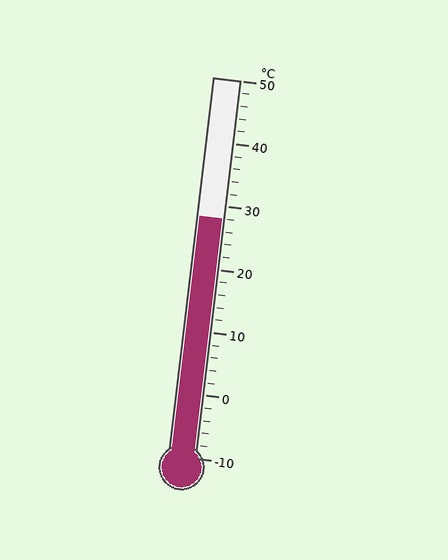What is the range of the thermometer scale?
The thermometer scale ranges from -10°C to 50°C.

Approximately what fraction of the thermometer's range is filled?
The thermometer is filled to approximately 65% of its range.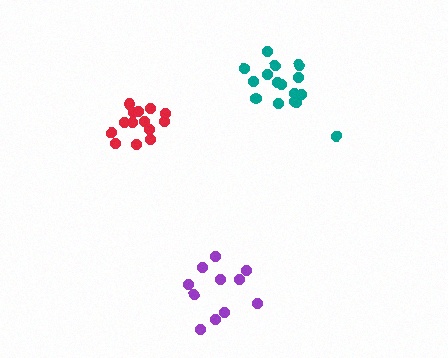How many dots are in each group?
Group 1: 11 dots, Group 2: 14 dots, Group 3: 16 dots (41 total).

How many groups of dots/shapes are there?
There are 3 groups.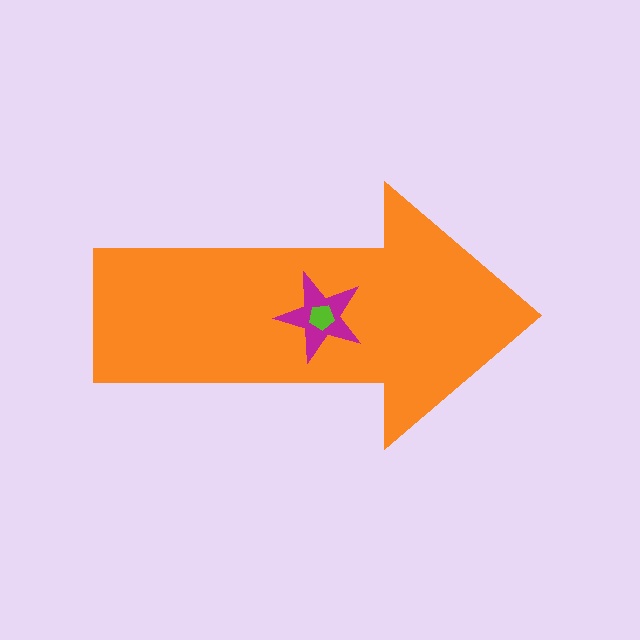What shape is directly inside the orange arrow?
The magenta star.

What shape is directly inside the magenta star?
The lime pentagon.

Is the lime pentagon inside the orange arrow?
Yes.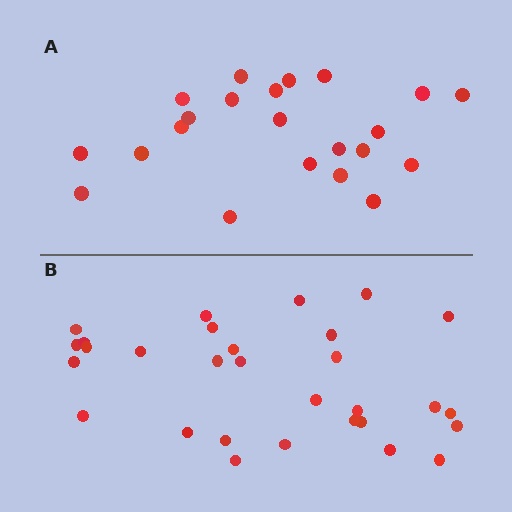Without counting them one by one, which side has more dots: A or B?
Region B (the bottom region) has more dots.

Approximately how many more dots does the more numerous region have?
Region B has roughly 8 or so more dots than region A.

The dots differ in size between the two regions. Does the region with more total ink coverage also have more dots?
No. Region A has more total ink coverage because its dots are larger, but region B actually contains more individual dots. Total area can be misleading — the number of items is what matters here.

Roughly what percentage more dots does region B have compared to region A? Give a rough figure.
About 35% more.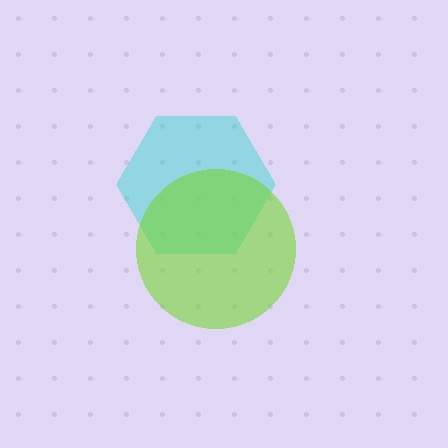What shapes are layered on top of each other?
The layered shapes are: a cyan hexagon, a lime circle.